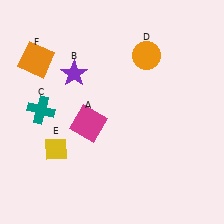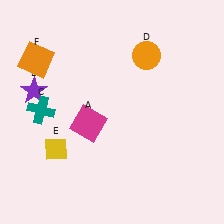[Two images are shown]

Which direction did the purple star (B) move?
The purple star (B) moved left.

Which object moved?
The purple star (B) moved left.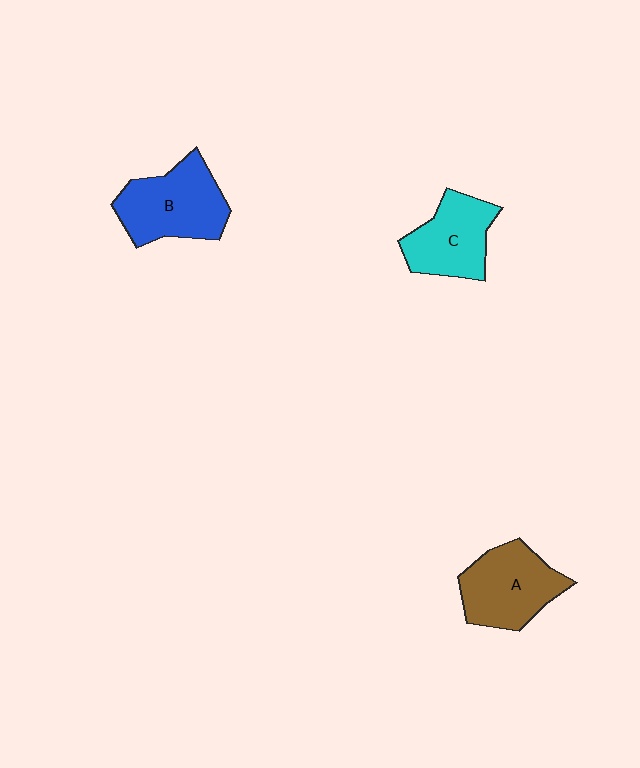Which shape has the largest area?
Shape B (blue).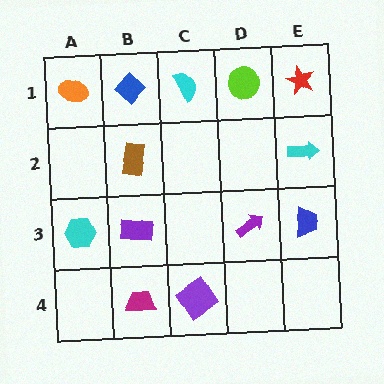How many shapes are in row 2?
2 shapes.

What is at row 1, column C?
A cyan semicircle.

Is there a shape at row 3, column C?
No, that cell is empty.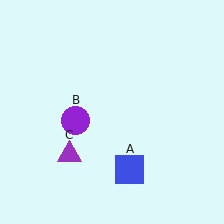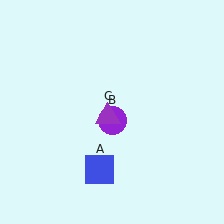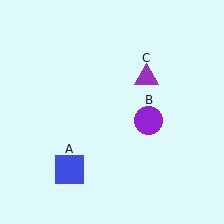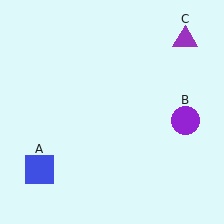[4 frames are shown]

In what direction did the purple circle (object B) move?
The purple circle (object B) moved right.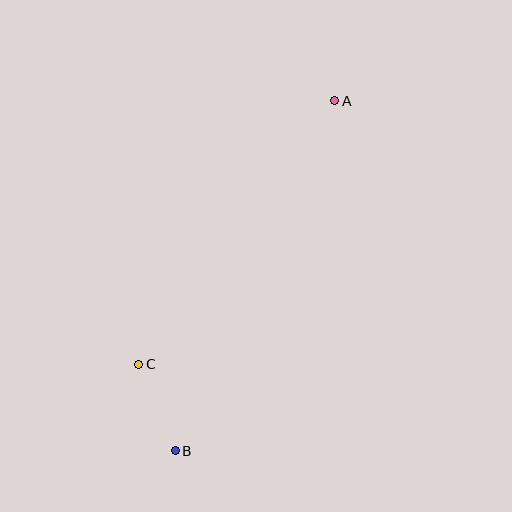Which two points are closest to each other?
Points B and C are closest to each other.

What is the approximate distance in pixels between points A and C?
The distance between A and C is approximately 328 pixels.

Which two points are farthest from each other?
Points A and B are farthest from each other.